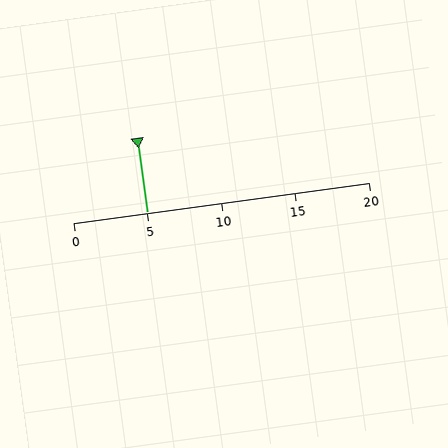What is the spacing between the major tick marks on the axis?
The major ticks are spaced 5 apart.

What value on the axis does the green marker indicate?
The marker indicates approximately 5.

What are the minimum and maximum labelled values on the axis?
The axis runs from 0 to 20.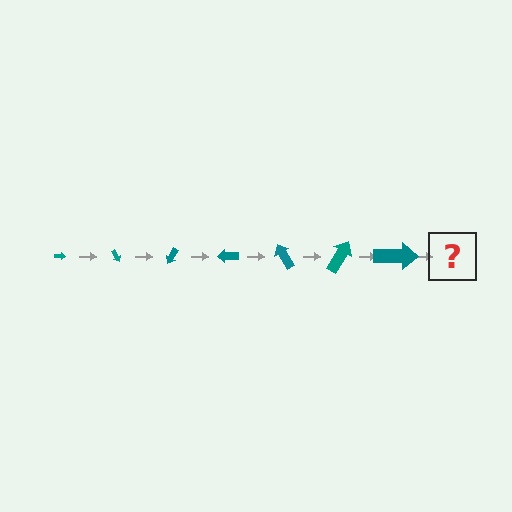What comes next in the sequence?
The next element should be an arrow, larger than the previous one and rotated 420 degrees from the start.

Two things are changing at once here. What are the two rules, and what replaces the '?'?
The two rules are that the arrow grows larger each step and it rotates 60 degrees each step. The '?' should be an arrow, larger than the previous one and rotated 420 degrees from the start.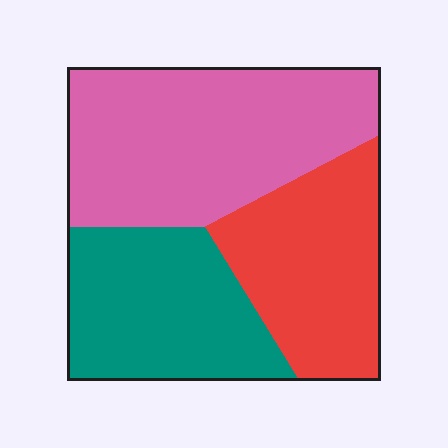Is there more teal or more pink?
Pink.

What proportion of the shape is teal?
Teal takes up about one quarter (1/4) of the shape.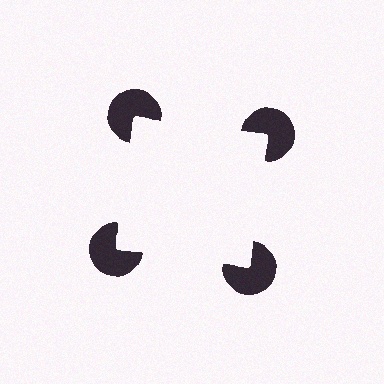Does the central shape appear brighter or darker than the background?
It typically appears slightly brighter than the background, even though no actual brightness change is drawn.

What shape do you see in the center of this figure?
An illusory square — its edges are inferred from the aligned wedge cuts in the pac-man discs, not physically drawn.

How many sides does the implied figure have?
4 sides.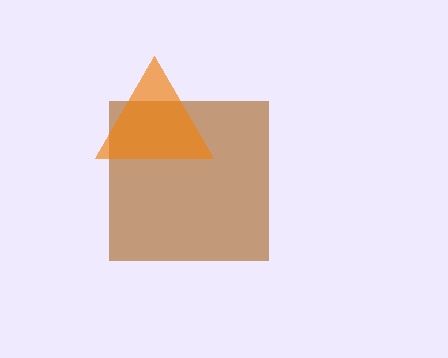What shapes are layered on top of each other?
The layered shapes are: a brown square, an orange triangle.